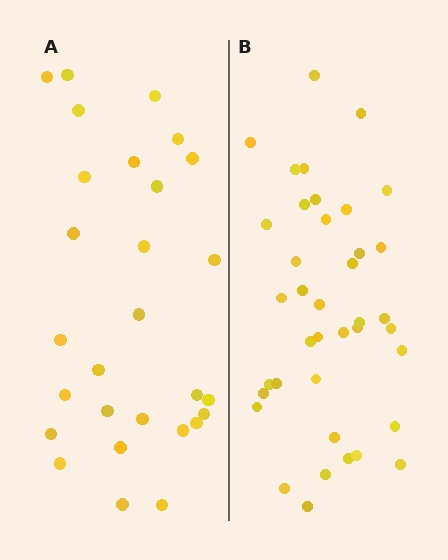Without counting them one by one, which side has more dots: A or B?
Region B (the right region) has more dots.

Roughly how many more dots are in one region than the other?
Region B has roughly 12 or so more dots than region A.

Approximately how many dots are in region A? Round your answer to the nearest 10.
About 30 dots. (The exact count is 28, which rounds to 30.)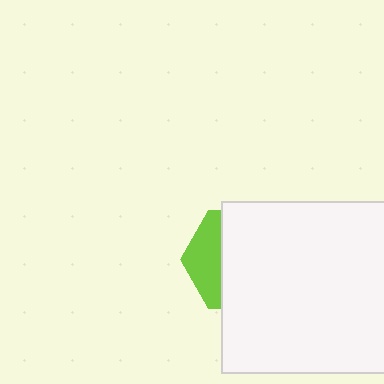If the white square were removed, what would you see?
You would see the complete lime hexagon.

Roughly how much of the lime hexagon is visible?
A small part of it is visible (roughly 32%).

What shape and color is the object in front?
The object in front is a white square.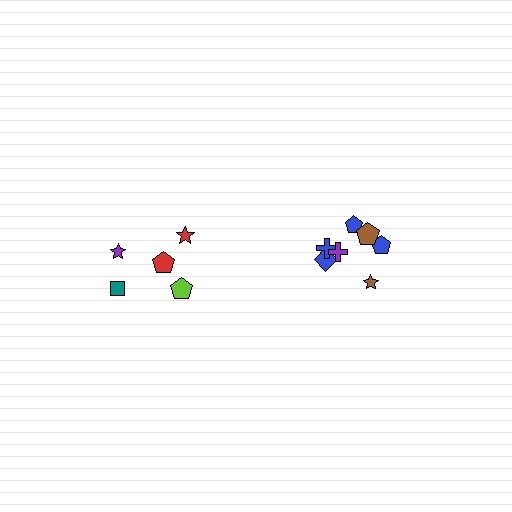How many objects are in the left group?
There are 5 objects.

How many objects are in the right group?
There are 7 objects.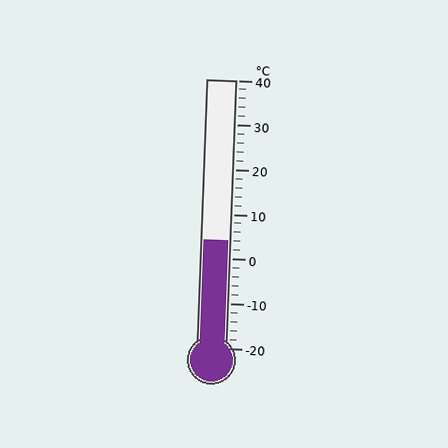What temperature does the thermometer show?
The thermometer shows approximately 4°C.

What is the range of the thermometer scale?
The thermometer scale ranges from -20°C to 40°C.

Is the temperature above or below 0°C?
The temperature is above 0°C.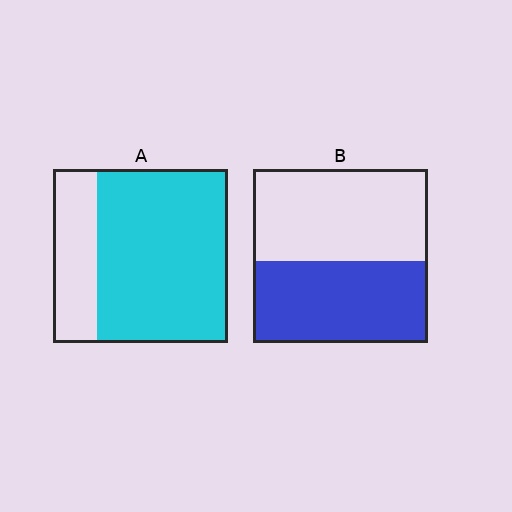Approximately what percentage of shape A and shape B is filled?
A is approximately 75% and B is approximately 45%.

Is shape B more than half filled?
Roughly half.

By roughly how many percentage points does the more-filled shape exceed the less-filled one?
By roughly 30 percentage points (A over B).